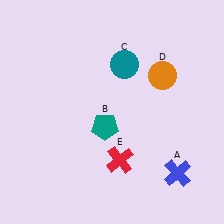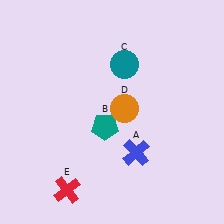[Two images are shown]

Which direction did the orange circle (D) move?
The orange circle (D) moved left.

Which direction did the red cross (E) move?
The red cross (E) moved left.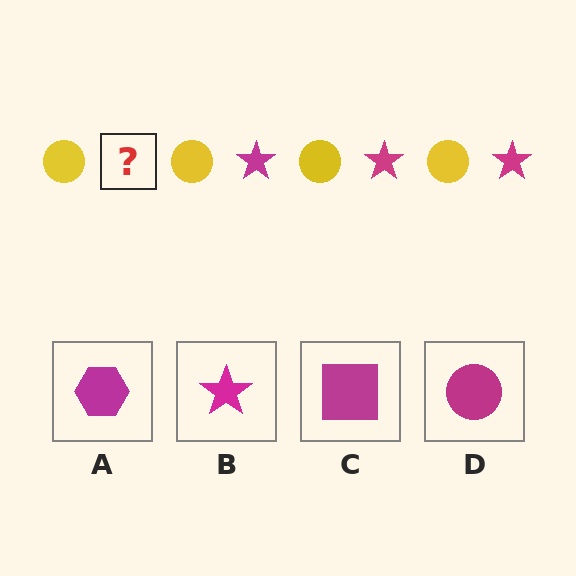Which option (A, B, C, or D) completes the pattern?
B.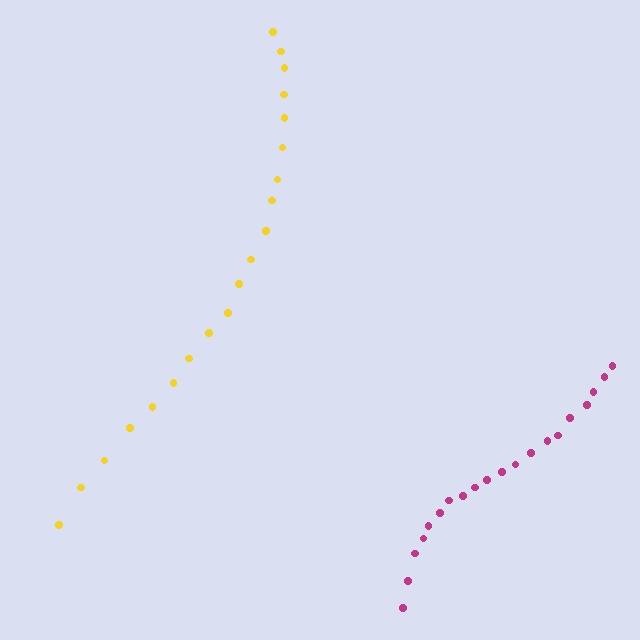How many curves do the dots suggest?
There are 2 distinct paths.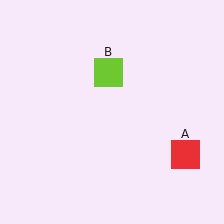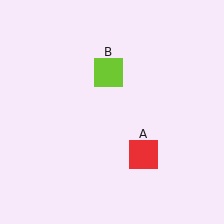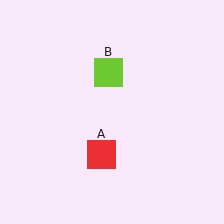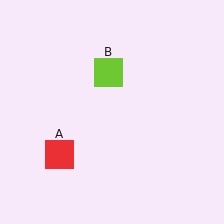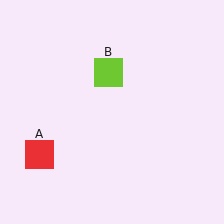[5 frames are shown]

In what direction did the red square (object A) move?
The red square (object A) moved left.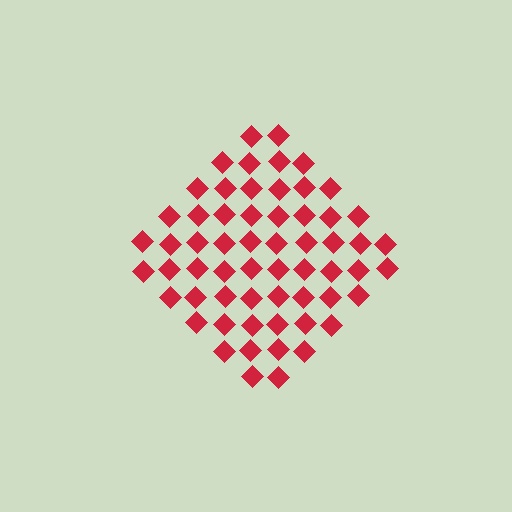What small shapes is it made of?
It is made of small diamonds.